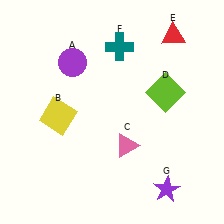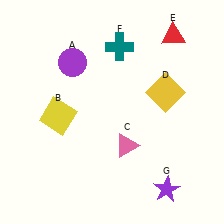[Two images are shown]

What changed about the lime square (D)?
In Image 1, D is lime. In Image 2, it changed to yellow.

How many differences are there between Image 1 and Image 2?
There is 1 difference between the two images.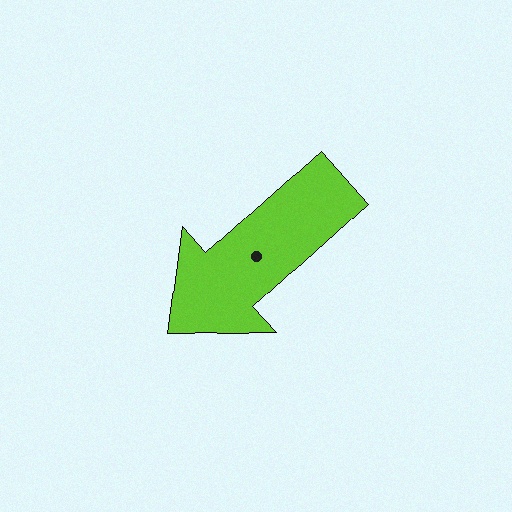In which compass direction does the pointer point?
Southwest.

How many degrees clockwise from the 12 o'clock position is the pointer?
Approximately 228 degrees.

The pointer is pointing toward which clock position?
Roughly 8 o'clock.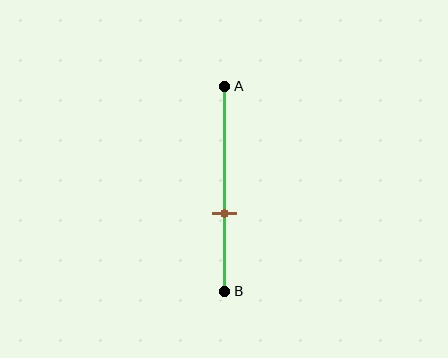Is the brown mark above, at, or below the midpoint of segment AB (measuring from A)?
The brown mark is below the midpoint of segment AB.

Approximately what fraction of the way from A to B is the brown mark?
The brown mark is approximately 60% of the way from A to B.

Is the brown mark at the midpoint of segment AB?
No, the mark is at about 60% from A, not at the 50% midpoint.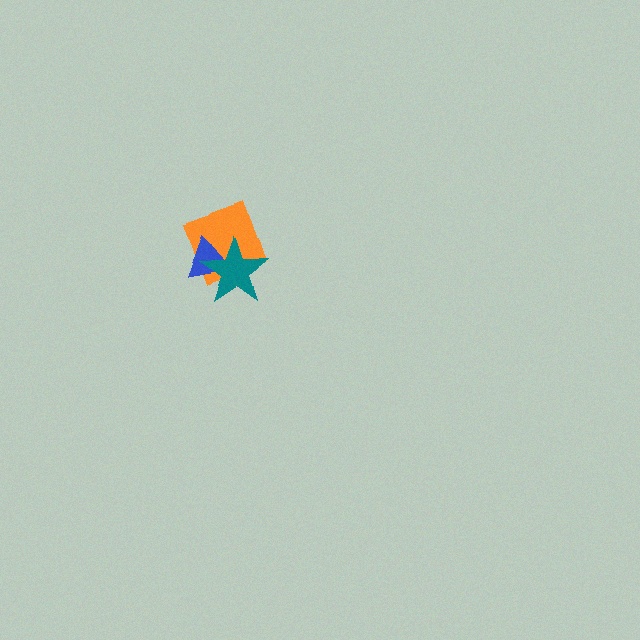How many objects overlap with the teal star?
2 objects overlap with the teal star.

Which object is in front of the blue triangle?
The teal star is in front of the blue triangle.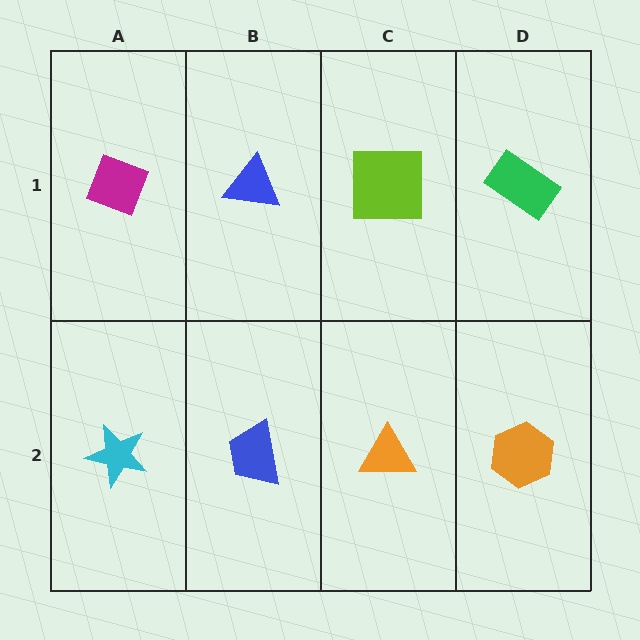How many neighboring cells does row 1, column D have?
2.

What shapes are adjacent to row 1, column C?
An orange triangle (row 2, column C), a blue triangle (row 1, column B), a green rectangle (row 1, column D).